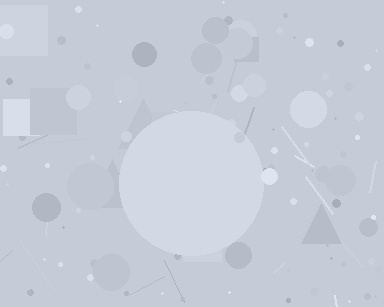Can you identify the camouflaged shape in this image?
The camouflaged shape is a circle.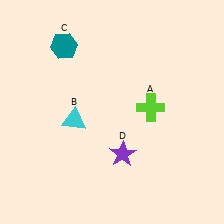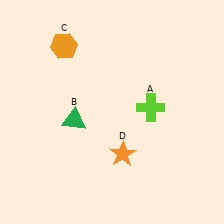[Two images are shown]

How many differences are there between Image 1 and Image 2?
There are 3 differences between the two images.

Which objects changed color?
B changed from cyan to green. C changed from teal to orange. D changed from purple to orange.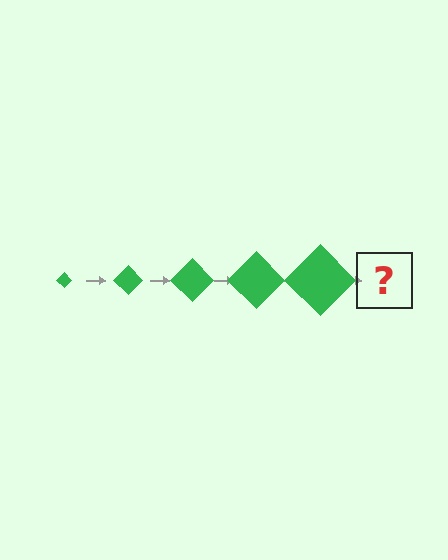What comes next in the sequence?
The next element should be a green diamond, larger than the previous one.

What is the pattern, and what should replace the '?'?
The pattern is that the diamond gets progressively larger each step. The '?' should be a green diamond, larger than the previous one.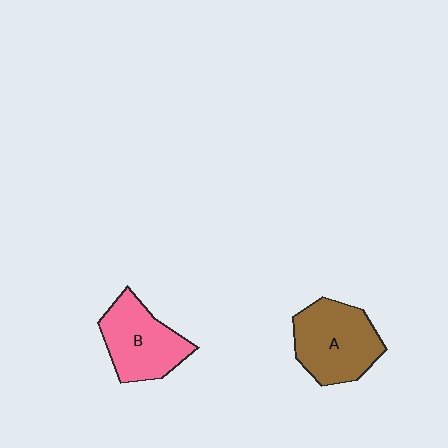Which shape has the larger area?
Shape A (brown).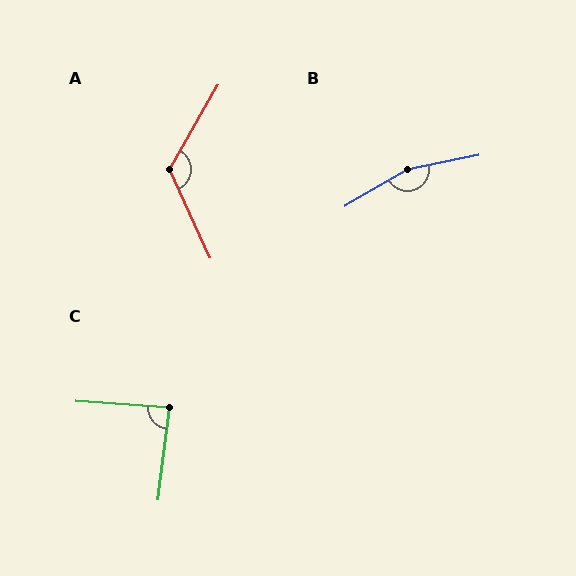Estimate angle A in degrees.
Approximately 126 degrees.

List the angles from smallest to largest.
C (87°), A (126°), B (162°).